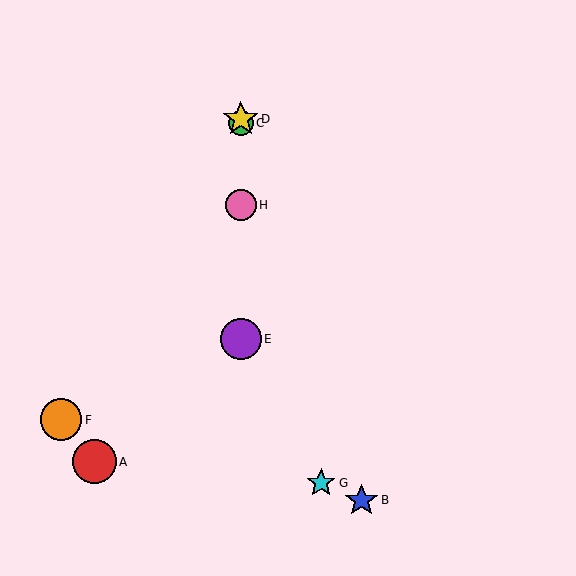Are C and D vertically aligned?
Yes, both are at x≈241.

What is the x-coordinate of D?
Object D is at x≈241.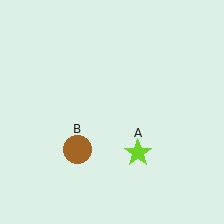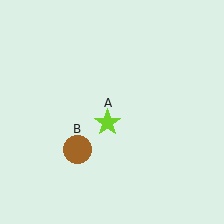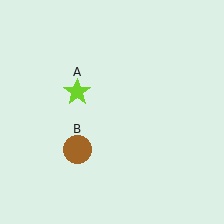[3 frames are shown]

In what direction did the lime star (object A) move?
The lime star (object A) moved up and to the left.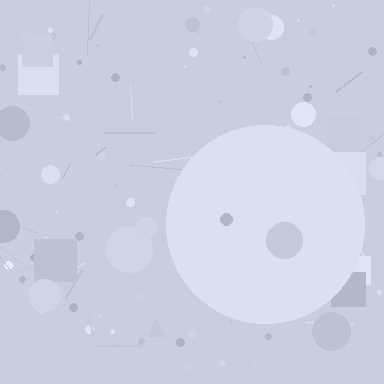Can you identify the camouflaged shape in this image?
The camouflaged shape is a circle.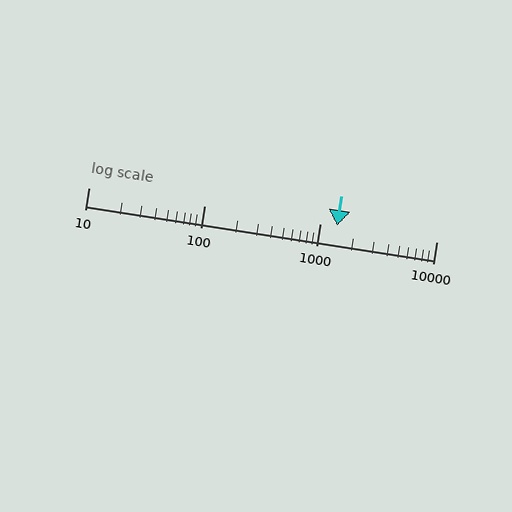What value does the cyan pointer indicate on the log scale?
The pointer indicates approximately 1400.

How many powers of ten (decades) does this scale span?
The scale spans 3 decades, from 10 to 10000.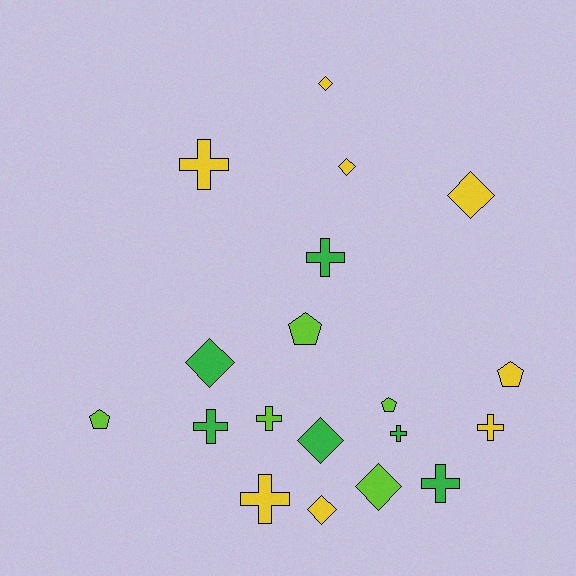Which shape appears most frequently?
Cross, with 8 objects.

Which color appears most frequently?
Yellow, with 8 objects.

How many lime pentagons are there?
There are 3 lime pentagons.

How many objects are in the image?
There are 19 objects.